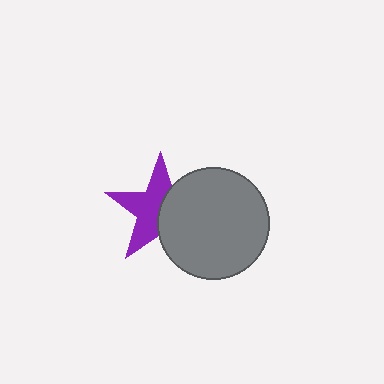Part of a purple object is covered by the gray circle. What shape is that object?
It is a star.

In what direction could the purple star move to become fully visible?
The purple star could move left. That would shift it out from behind the gray circle entirely.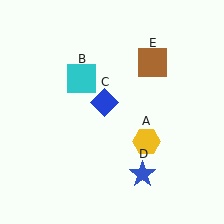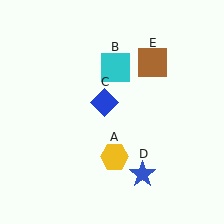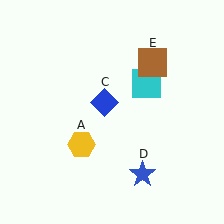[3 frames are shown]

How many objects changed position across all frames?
2 objects changed position: yellow hexagon (object A), cyan square (object B).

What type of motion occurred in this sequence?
The yellow hexagon (object A), cyan square (object B) rotated clockwise around the center of the scene.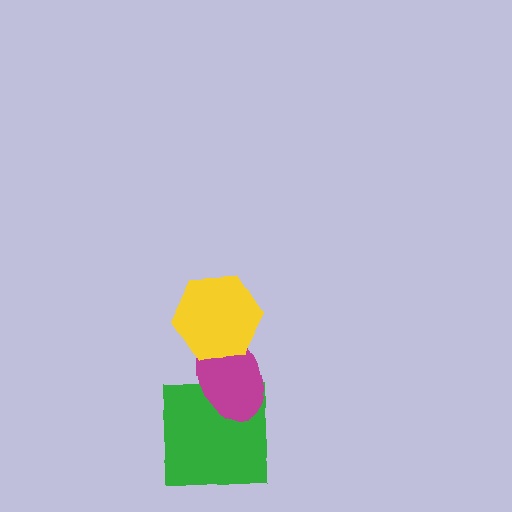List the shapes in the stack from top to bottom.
From top to bottom: the yellow hexagon, the magenta ellipse, the green square.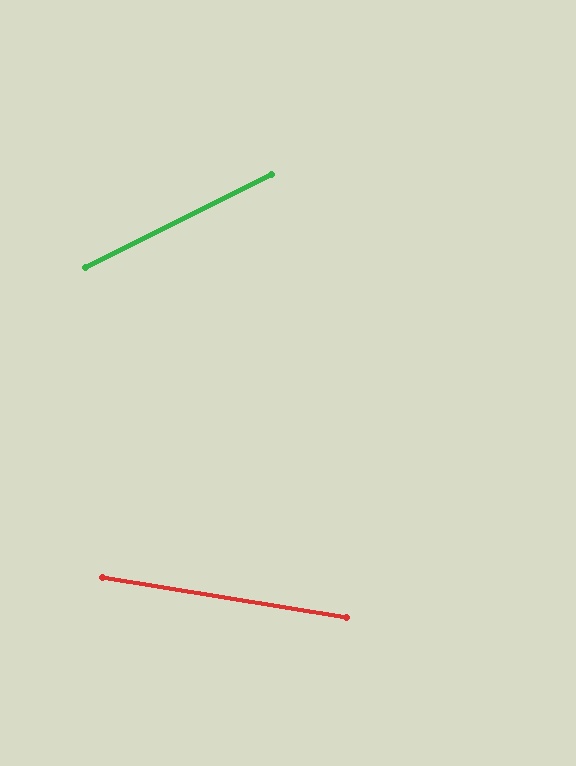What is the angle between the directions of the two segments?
Approximately 36 degrees.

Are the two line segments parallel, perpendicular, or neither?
Neither parallel nor perpendicular — they differ by about 36°.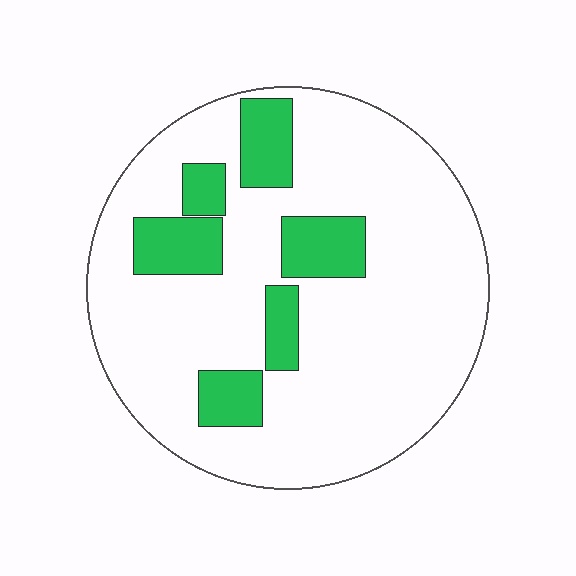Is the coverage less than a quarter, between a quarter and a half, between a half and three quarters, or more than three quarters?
Less than a quarter.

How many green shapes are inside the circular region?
6.